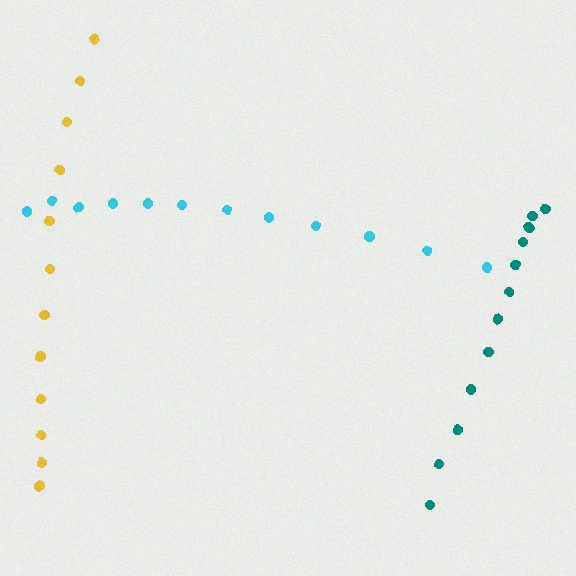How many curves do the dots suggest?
There are 3 distinct paths.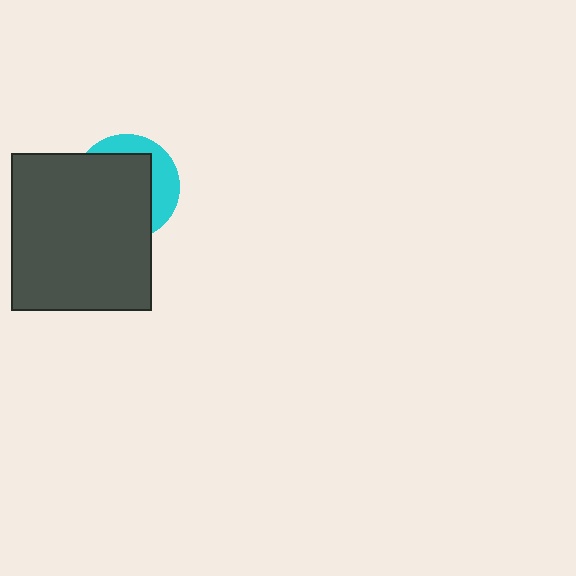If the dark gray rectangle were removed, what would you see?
You would see the complete cyan circle.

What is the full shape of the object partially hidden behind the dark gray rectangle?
The partially hidden object is a cyan circle.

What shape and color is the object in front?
The object in front is a dark gray rectangle.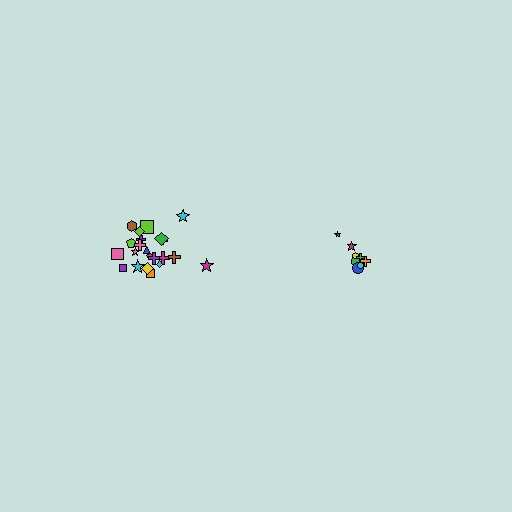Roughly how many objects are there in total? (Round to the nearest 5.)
Roughly 30 objects in total.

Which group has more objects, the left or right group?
The left group.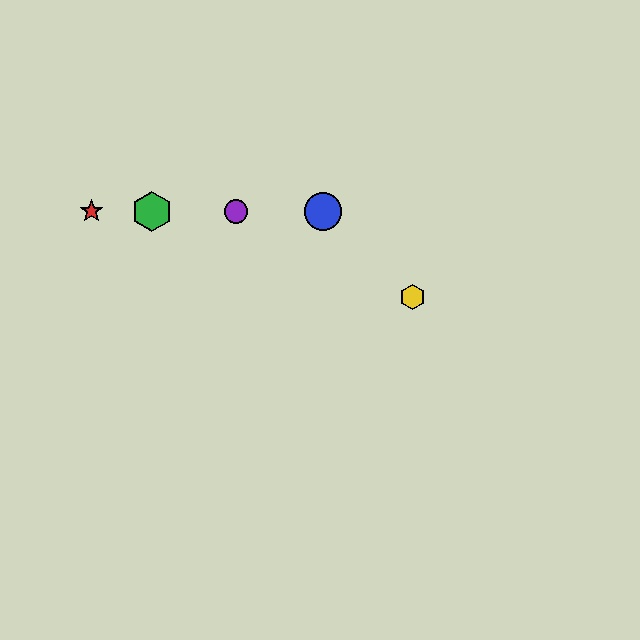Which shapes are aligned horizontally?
The red star, the blue circle, the green hexagon, the purple circle are aligned horizontally.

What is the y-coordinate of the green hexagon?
The green hexagon is at y≈211.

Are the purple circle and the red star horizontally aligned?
Yes, both are at y≈211.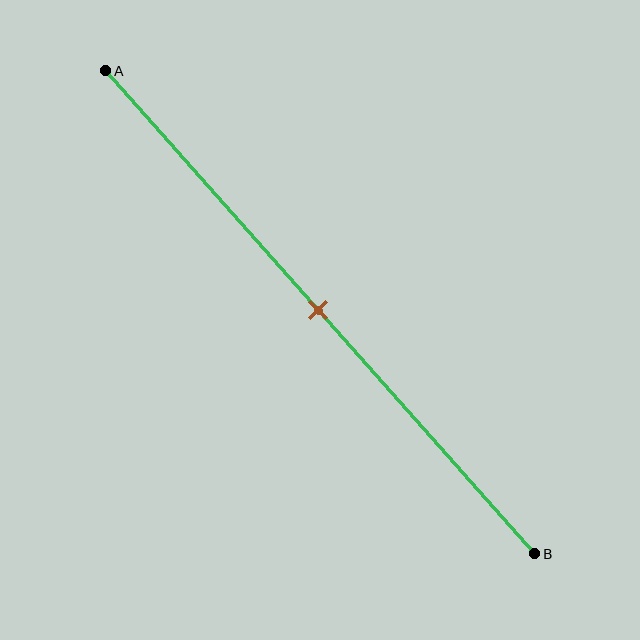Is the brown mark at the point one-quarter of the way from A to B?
No, the mark is at about 50% from A, not at the 25% one-quarter point.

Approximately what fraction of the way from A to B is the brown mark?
The brown mark is approximately 50% of the way from A to B.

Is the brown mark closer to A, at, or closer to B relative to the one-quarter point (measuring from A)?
The brown mark is closer to point B than the one-quarter point of segment AB.